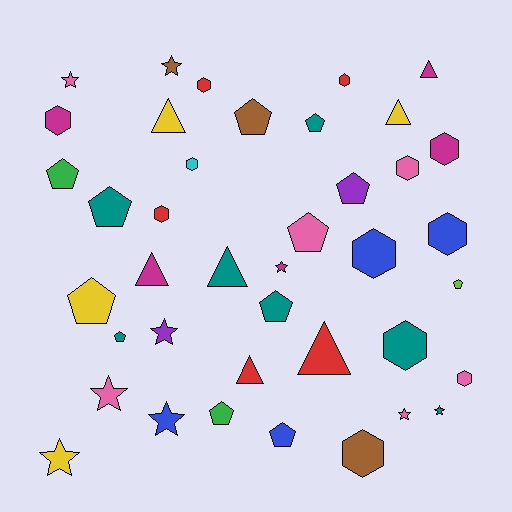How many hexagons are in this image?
There are 12 hexagons.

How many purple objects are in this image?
There are 2 purple objects.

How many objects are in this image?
There are 40 objects.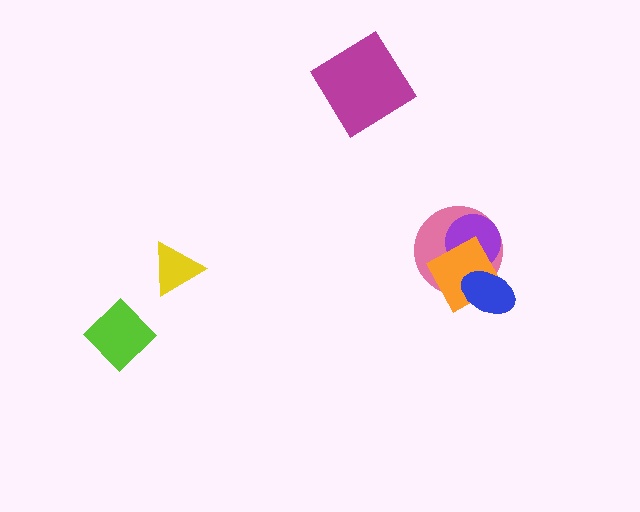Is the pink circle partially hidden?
Yes, it is partially covered by another shape.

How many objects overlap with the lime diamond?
0 objects overlap with the lime diamond.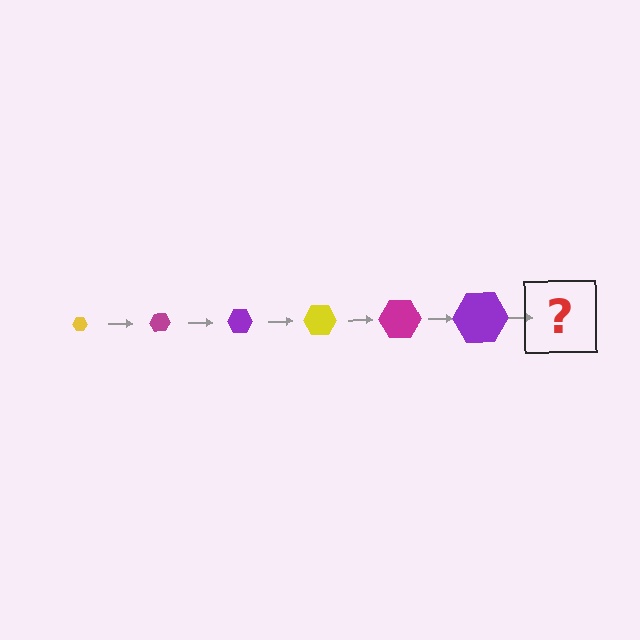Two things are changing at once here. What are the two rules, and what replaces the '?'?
The two rules are that the hexagon grows larger each step and the color cycles through yellow, magenta, and purple. The '?' should be a yellow hexagon, larger than the previous one.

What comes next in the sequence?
The next element should be a yellow hexagon, larger than the previous one.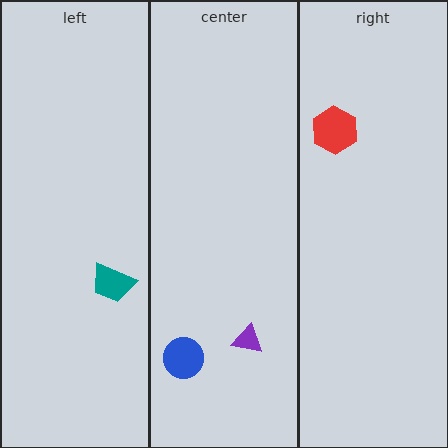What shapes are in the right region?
The red hexagon.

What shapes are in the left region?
The teal trapezoid.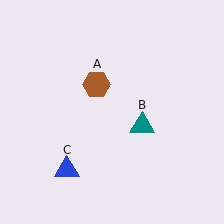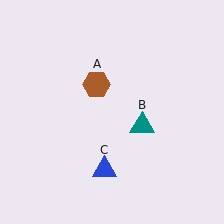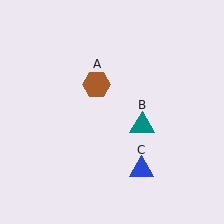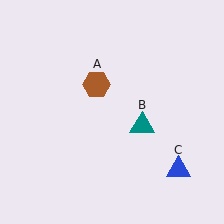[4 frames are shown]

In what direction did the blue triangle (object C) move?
The blue triangle (object C) moved right.